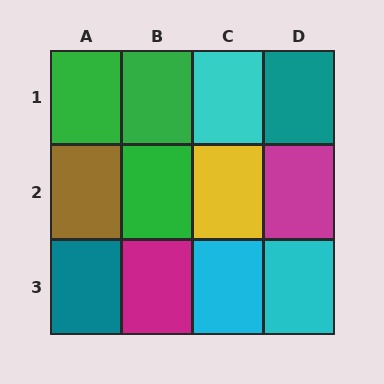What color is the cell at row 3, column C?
Cyan.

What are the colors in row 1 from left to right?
Green, green, cyan, teal.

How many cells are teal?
2 cells are teal.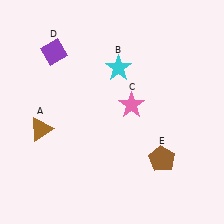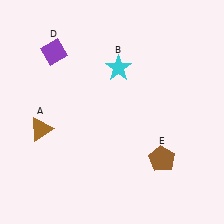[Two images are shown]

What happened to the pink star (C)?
The pink star (C) was removed in Image 2. It was in the top-right area of Image 1.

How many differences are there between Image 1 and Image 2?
There is 1 difference between the two images.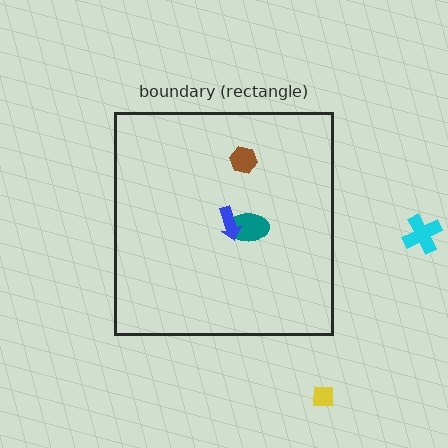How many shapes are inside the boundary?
3 inside, 2 outside.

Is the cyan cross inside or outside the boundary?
Outside.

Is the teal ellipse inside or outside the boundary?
Inside.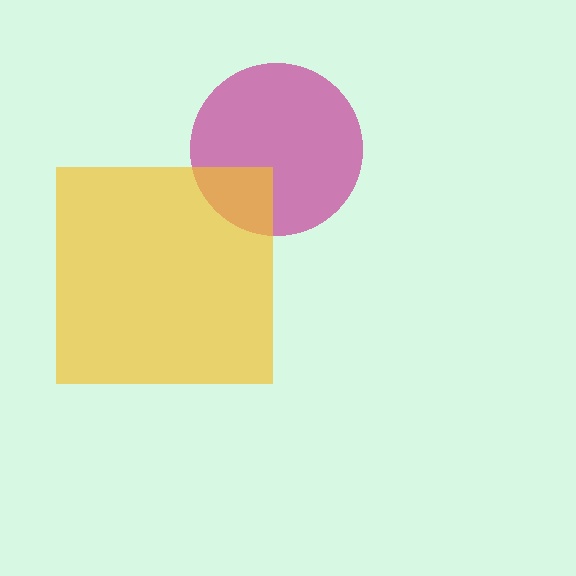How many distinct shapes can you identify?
There are 2 distinct shapes: a magenta circle, a yellow square.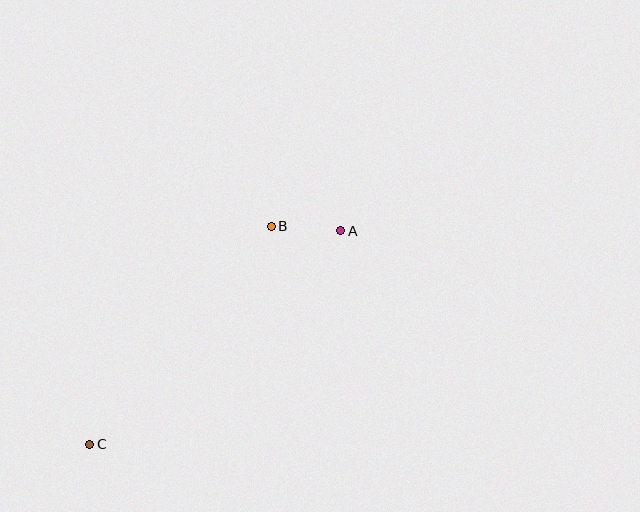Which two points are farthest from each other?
Points A and C are farthest from each other.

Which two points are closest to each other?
Points A and B are closest to each other.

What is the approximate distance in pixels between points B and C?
The distance between B and C is approximately 284 pixels.